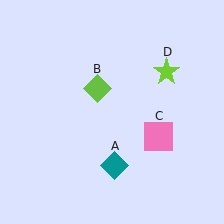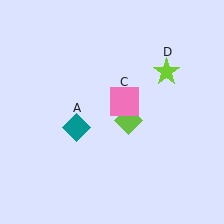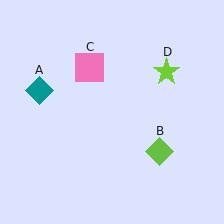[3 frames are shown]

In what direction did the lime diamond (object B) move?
The lime diamond (object B) moved down and to the right.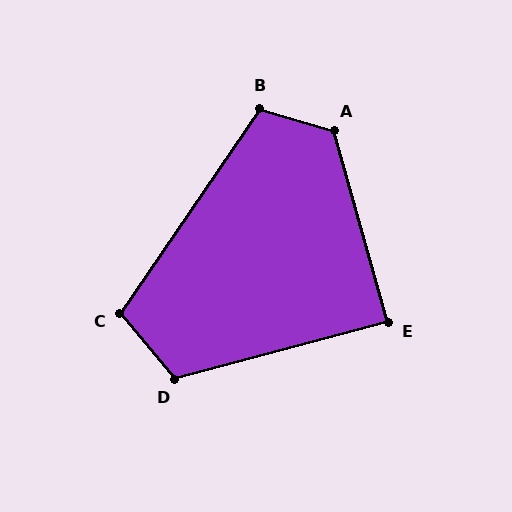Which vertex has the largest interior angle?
A, at approximately 122 degrees.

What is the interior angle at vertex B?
Approximately 108 degrees (obtuse).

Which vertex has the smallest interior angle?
E, at approximately 89 degrees.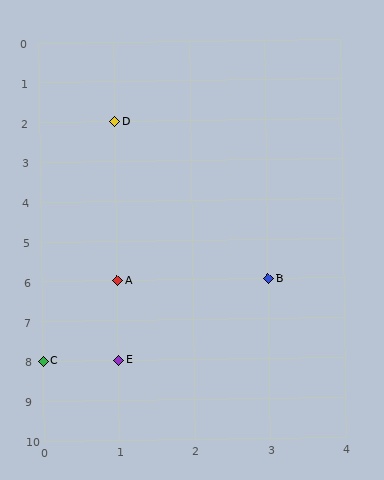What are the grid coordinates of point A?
Point A is at grid coordinates (1, 6).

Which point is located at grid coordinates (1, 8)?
Point E is at (1, 8).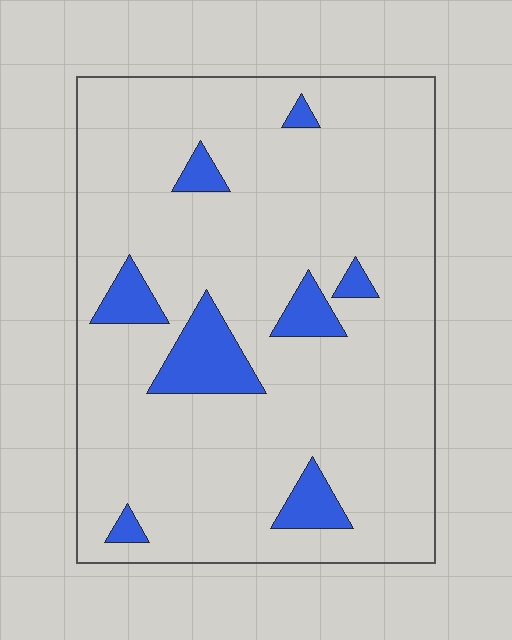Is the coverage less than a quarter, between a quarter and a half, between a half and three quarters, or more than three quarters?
Less than a quarter.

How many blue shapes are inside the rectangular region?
8.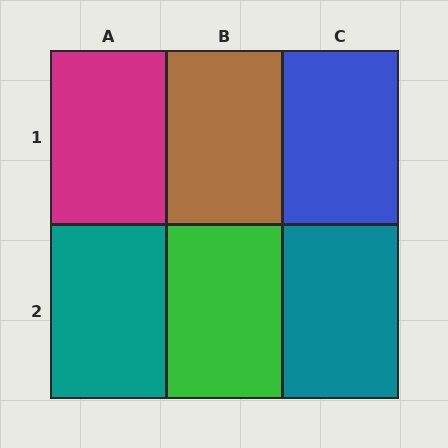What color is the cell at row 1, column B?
Brown.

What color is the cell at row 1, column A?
Magenta.